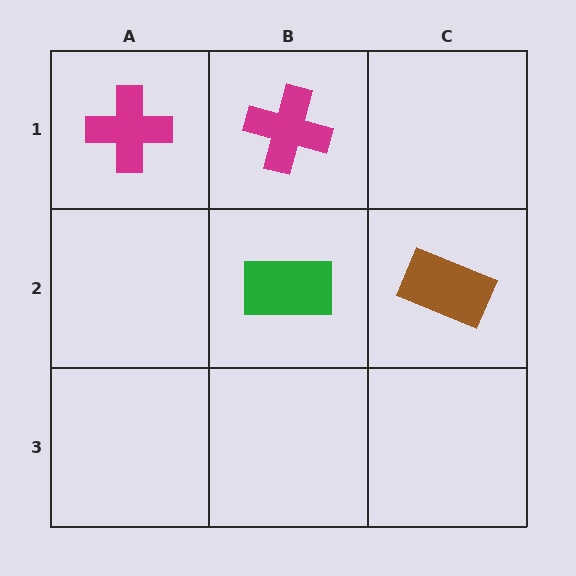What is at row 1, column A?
A magenta cross.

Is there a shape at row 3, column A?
No, that cell is empty.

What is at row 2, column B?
A green rectangle.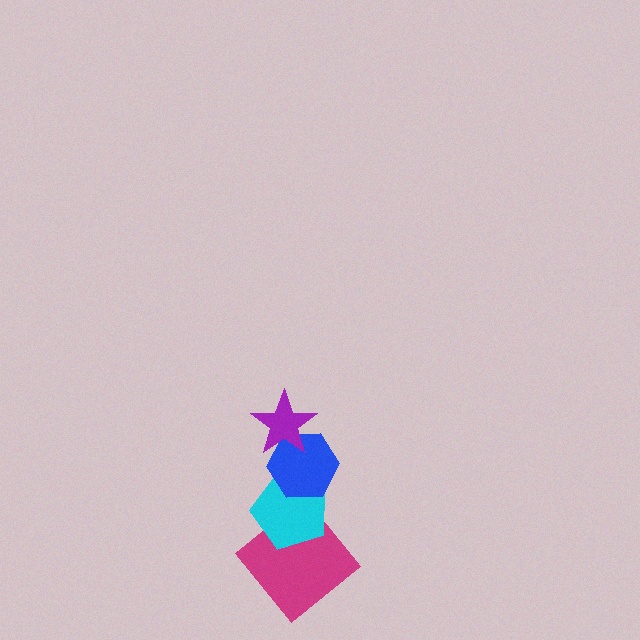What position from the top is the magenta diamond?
The magenta diamond is 4th from the top.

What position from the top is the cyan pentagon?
The cyan pentagon is 3rd from the top.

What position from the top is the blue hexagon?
The blue hexagon is 2nd from the top.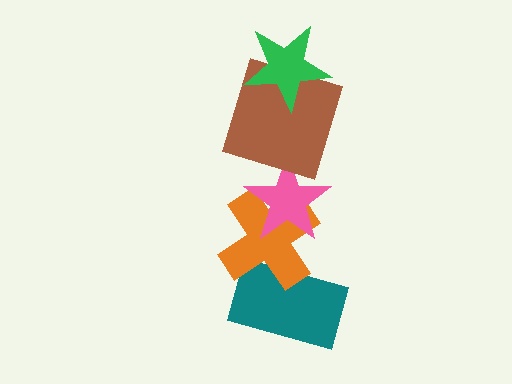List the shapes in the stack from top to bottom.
From top to bottom: the green star, the brown square, the pink star, the orange cross, the teal rectangle.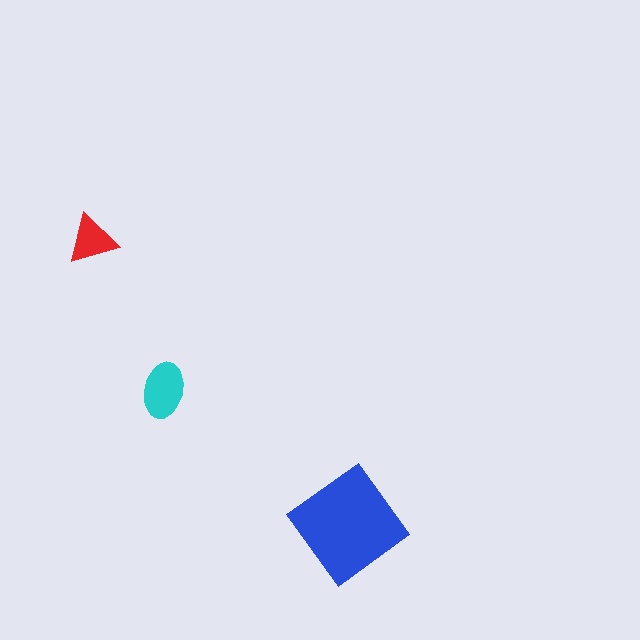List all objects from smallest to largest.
The red triangle, the cyan ellipse, the blue diamond.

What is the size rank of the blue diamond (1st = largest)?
1st.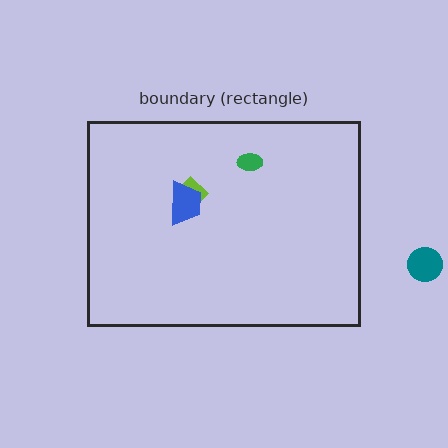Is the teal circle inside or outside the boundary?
Outside.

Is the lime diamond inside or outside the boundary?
Inside.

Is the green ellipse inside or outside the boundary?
Inside.